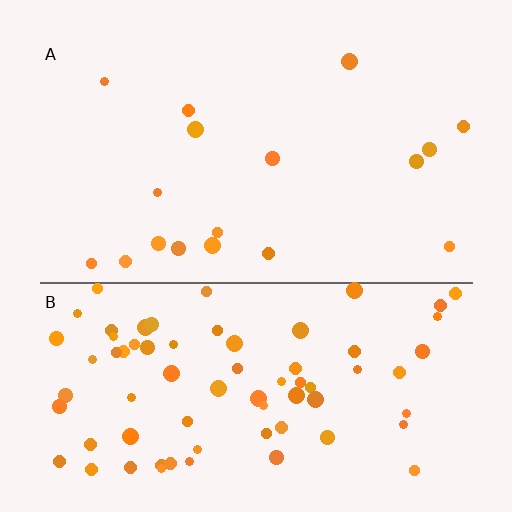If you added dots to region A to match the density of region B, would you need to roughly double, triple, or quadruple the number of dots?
Approximately quadruple.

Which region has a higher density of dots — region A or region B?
B (the bottom).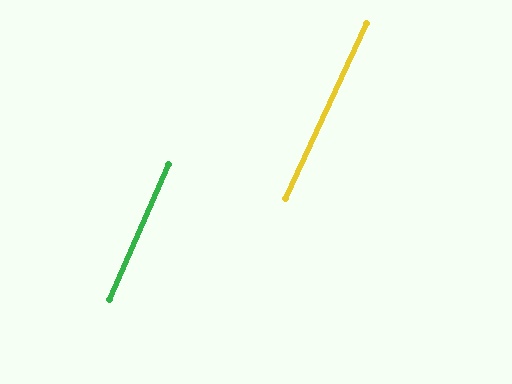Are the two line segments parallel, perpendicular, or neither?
Parallel — their directions differ by only 0.9°.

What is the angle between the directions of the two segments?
Approximately 1 degree.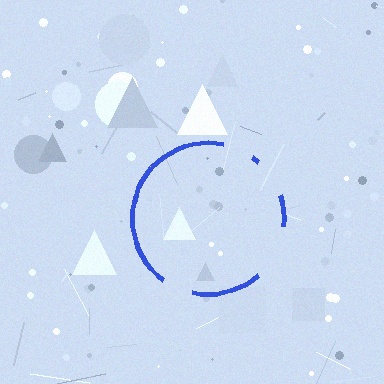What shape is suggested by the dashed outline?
The dashed outline suggests a circle.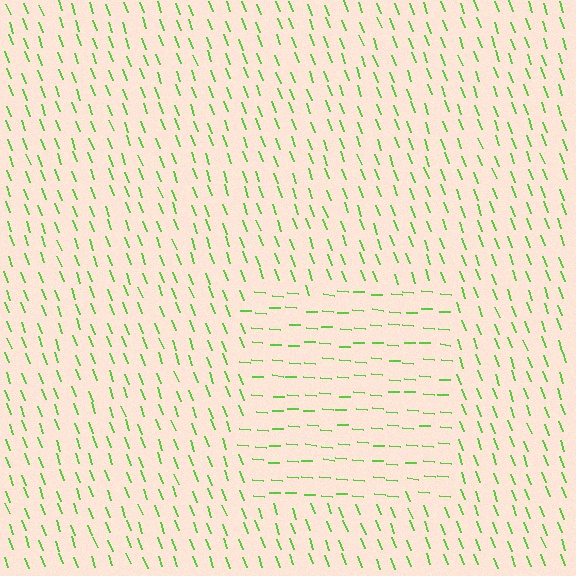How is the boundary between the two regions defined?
The boundary is defined purely by a change in line orientation (approximately 66 degrees difference). All lines are the same color and thickness.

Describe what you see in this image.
The image is filled with small lime line segments. A rectangle region in the image has lines oriented differently from the surrounding lines, creating a visible texture boundary.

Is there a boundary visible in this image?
Yes, there is a texture boundary formed by a change in line orientation.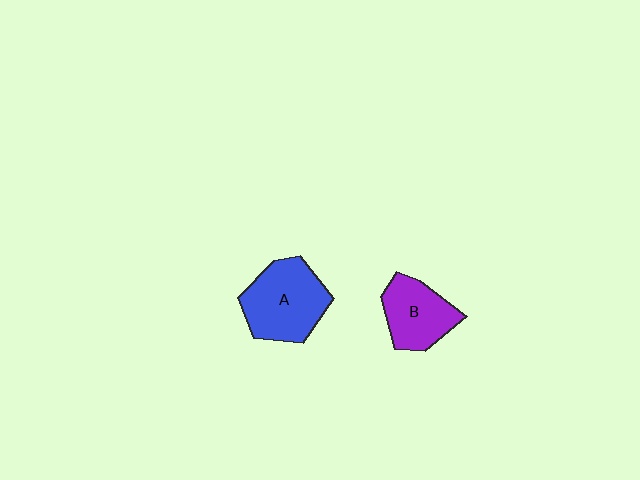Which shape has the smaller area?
Shape B (purple).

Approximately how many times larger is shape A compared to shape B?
Approximately 1.3 times.